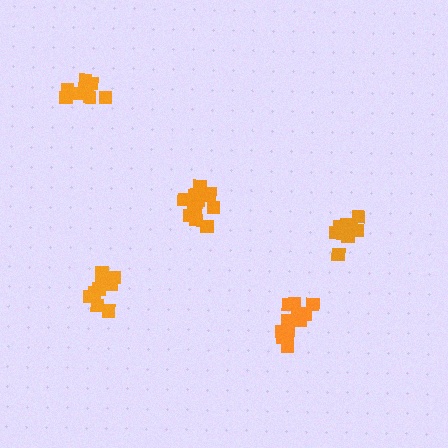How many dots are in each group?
Group 1: 11 dots, Group 2: 15 dots, Group 3: 9 dots, Group 4: 9 dots, Group 5: 13 dots (57 total).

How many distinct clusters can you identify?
There are 5 distinct clusters.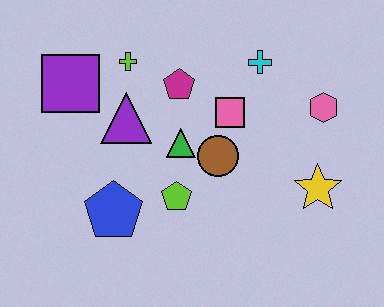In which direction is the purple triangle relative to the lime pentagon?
The purple triangle is above the lime pentagon.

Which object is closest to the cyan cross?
The pink square is closest to the cyan cross.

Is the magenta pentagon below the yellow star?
No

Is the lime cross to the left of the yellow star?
Yes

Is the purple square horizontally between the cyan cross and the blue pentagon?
No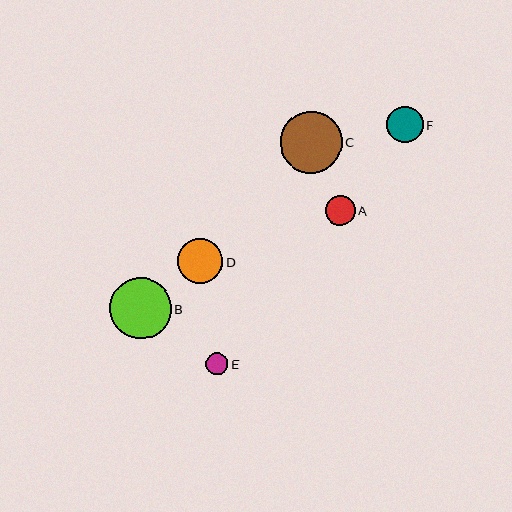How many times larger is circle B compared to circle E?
Circle B is approximately 2.8 times the size of circle E.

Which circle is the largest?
Circle C is the largest with a size of approximately 62 pixels.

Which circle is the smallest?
Circle E is the smallest with a size of approximately 22 pixels.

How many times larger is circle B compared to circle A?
Circle B is approximately 2.1 times the size of circle A.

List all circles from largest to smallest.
From largest to smallest: C, B, D, F, A, E.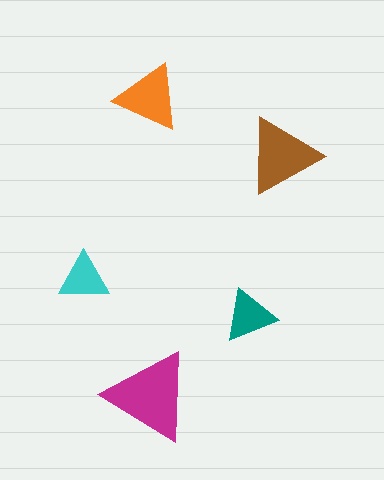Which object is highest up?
The orange triangle is topmost.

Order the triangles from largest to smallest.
the magenta one, the brown one, the orange one, the teal one, the cyan one.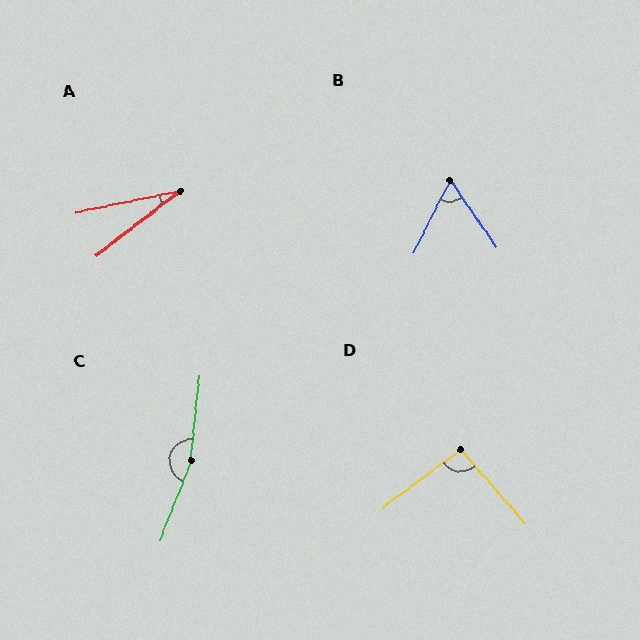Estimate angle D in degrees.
Approximately 94 degrees.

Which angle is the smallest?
A, at approximately 26 degrees.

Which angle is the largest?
C, at approximately 164 degrees.